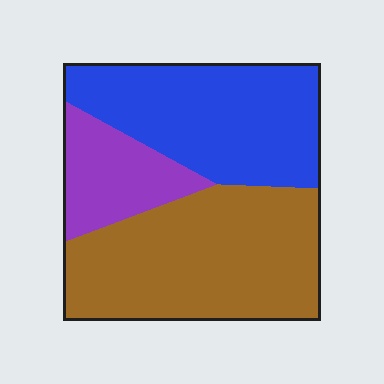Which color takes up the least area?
Purple, at roughly 15%.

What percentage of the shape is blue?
Blue takes up about three eighths (3/8) of the shape.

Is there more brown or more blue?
Brown.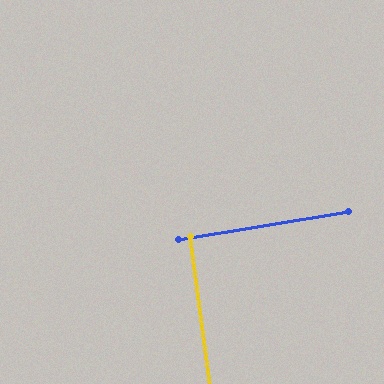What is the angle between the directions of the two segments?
Approximately 89 degrees.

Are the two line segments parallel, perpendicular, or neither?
Perpendicular — they meet at approximately 89°.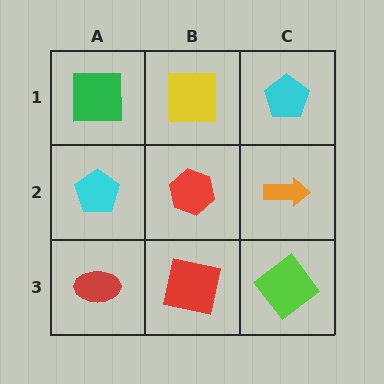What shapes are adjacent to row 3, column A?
A cyan pentagon (row 2, column A), a red square (row 3, column B).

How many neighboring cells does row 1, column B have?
3.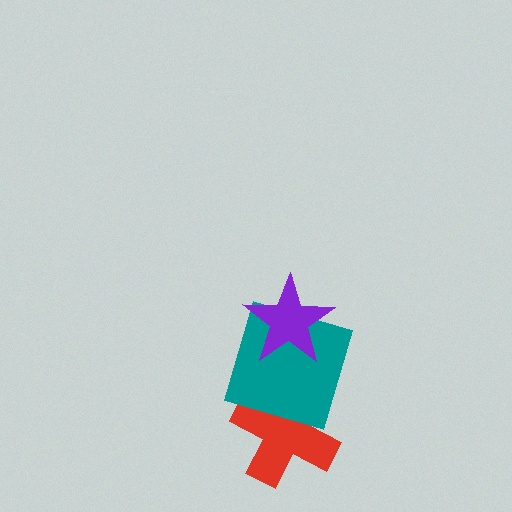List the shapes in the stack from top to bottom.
From top to bottom: the purple star, the teal square, the red cross.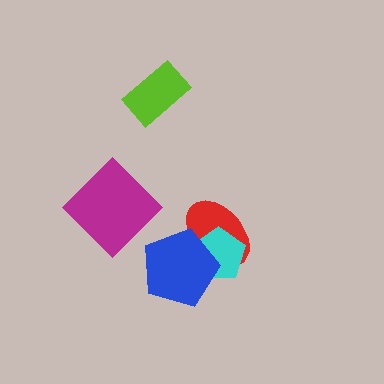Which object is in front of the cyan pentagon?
The blue pentagon is in front of the cyan pentagon.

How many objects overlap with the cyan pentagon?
2 objects overlap with the cyan pentagon.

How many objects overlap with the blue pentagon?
2 objects overlap with the blue pentagon.